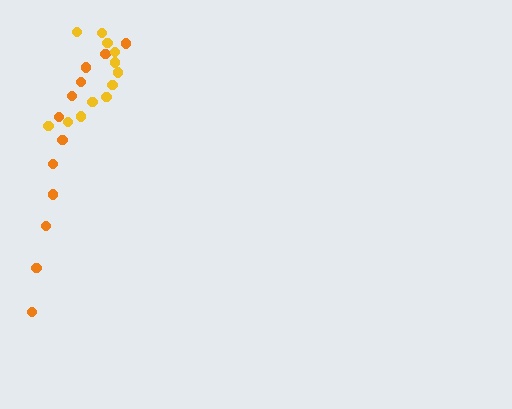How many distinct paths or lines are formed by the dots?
There are 2 distinct paths.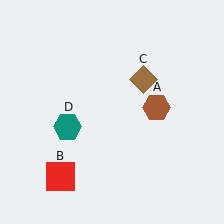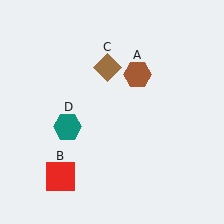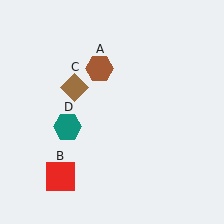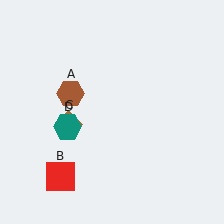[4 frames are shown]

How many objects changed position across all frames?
2 objects changed position: brown hexagon (object A), brown diamond (object C).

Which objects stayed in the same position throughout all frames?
Red square (object B) and teal hexagon (object D) remained stationary.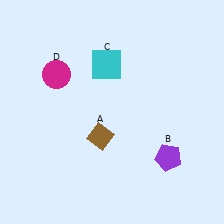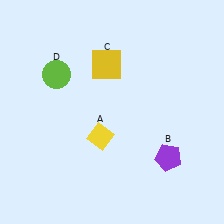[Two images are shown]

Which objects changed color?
A changed from brown to yellow. C changed from cyan to yellow. D changed from magenta to lime.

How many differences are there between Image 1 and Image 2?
There are 3 differences between the two images.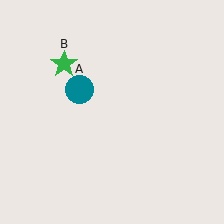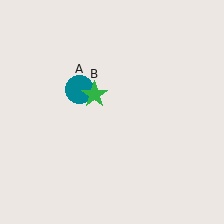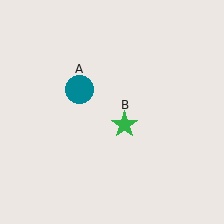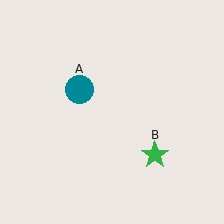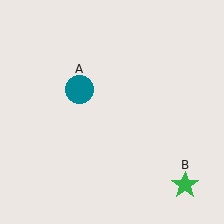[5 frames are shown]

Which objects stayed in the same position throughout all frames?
Teal circle (object A) remained stationary.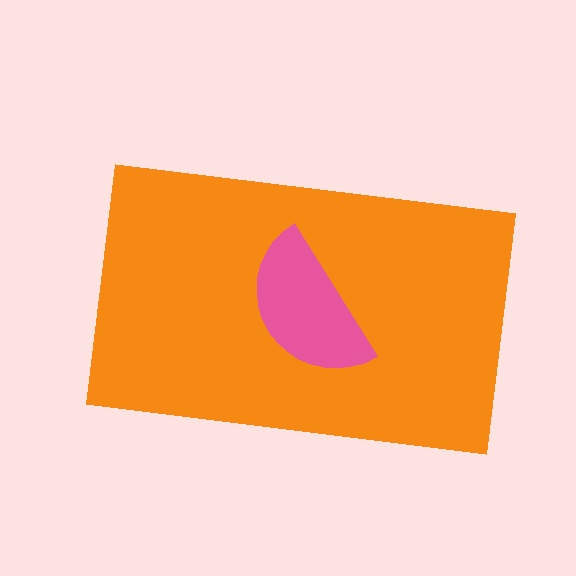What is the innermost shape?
The pink semicircle.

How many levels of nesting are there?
2.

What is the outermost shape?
The orange rectangle.